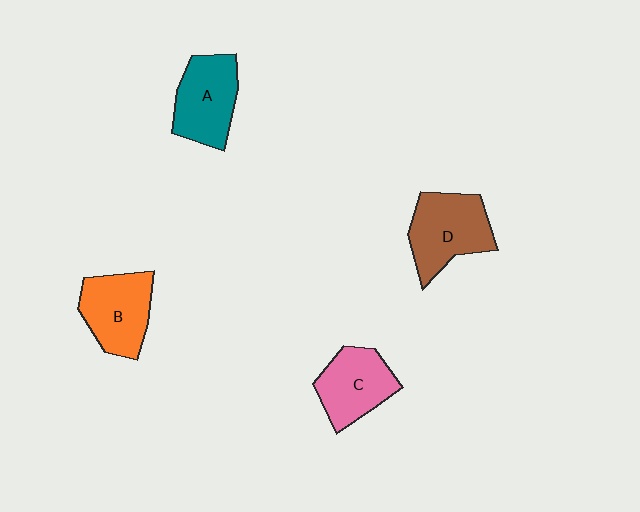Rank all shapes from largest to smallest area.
From largest to smallest: D (brown), B (orange), A (teal), C (pink).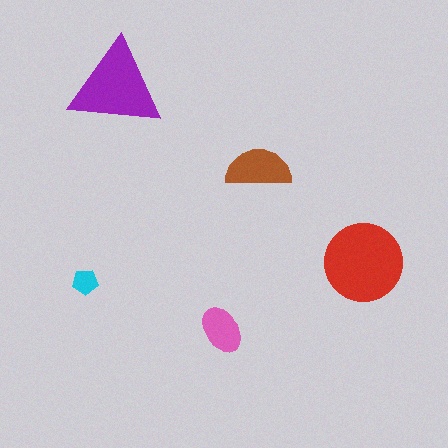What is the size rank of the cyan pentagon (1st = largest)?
5th.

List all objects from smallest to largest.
The cyan pentagon, the pink ellipse, the brown semicircle, the purple triangle, the red circle.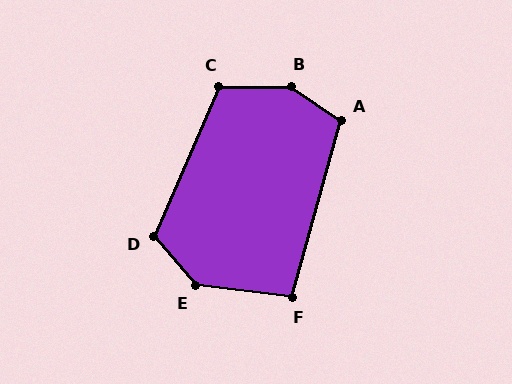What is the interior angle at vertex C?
Approximately 114 degrees (obtuse).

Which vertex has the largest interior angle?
B, at approximately 145 degrees.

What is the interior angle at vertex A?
Approximately 109 degrees (obtuse).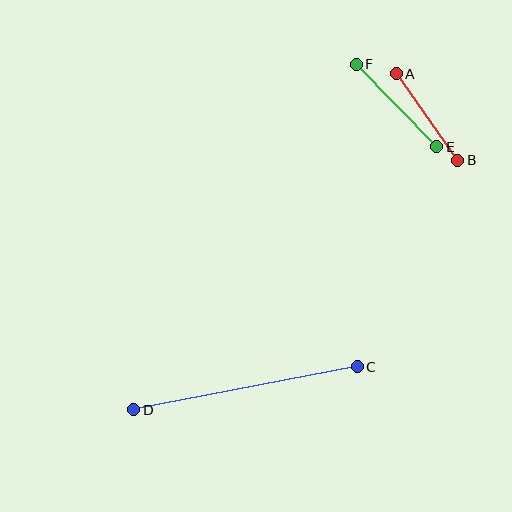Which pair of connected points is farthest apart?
Points C and D are farthest apart.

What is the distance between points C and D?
The distance is approximately 228 pixels.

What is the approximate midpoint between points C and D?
The midpoint is at approximately (246, 388) pixels.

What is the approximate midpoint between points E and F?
The midpoint is at approximately (396, 106) pixels.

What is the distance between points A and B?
The distance is approximately 106 pixels.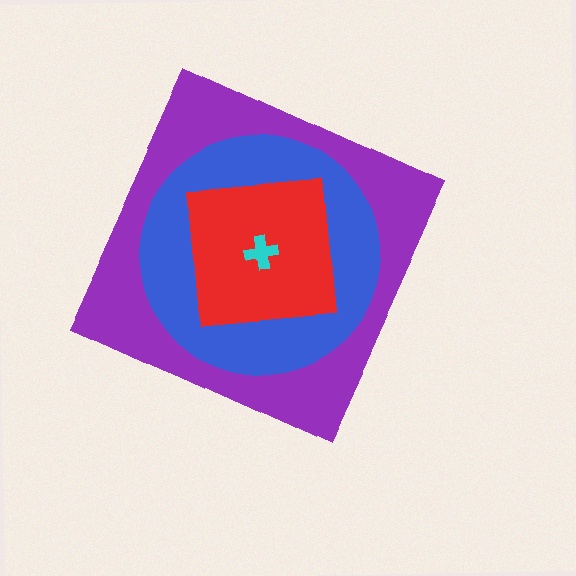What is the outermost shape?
The purple diamond.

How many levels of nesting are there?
4.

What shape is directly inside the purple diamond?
The blue circle.